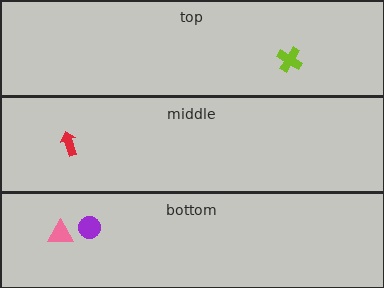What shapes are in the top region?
The lime cross.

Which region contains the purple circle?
The bottom region.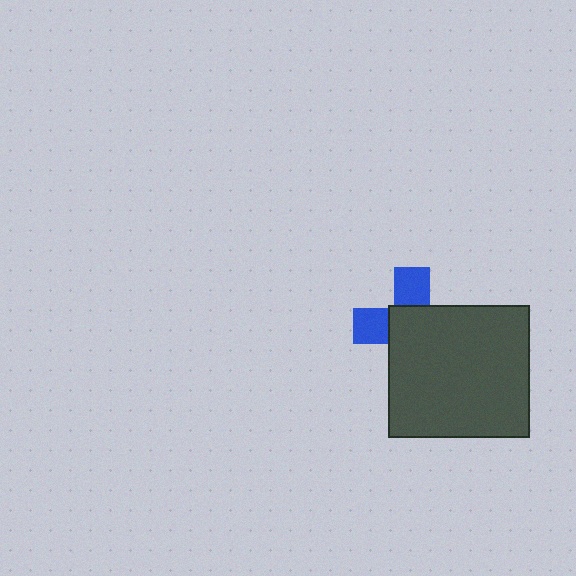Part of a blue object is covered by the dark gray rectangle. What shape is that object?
It is a cross.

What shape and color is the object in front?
The object in front is a dark gray rectangle.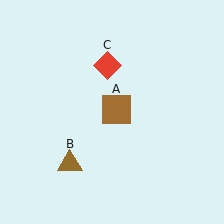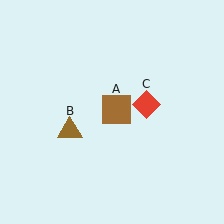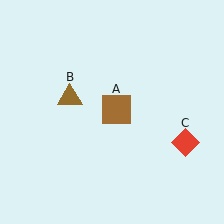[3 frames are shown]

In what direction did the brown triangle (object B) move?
The brown triangle (object B) moved up.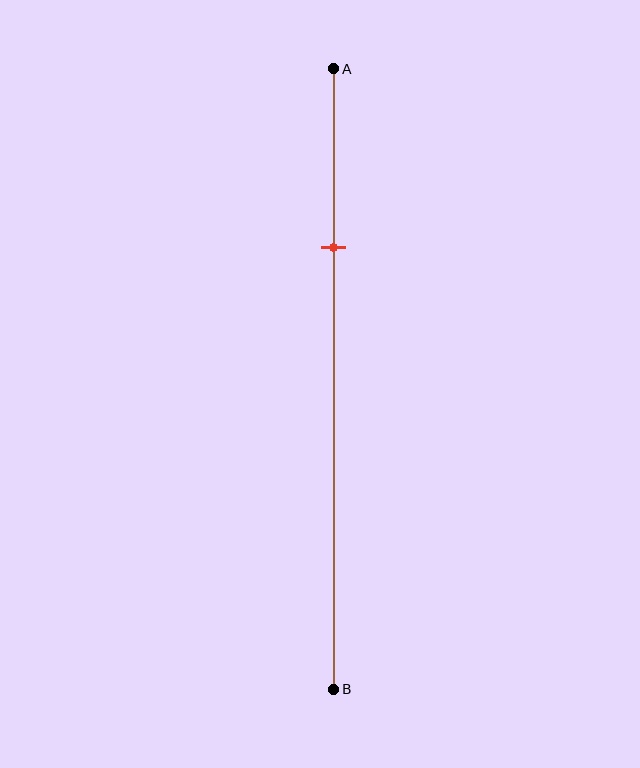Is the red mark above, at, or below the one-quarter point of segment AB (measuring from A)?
The red mark is below the one-quarter point of segment AB.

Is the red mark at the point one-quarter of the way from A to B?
No, the mark is at about 30% from A, not at the 25% one-quarter point.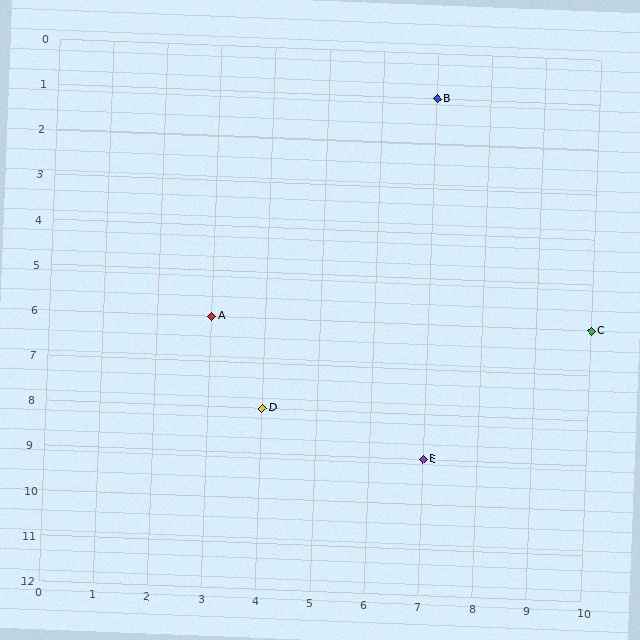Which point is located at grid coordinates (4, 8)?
Point D is at (4, 8).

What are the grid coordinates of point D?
Point D is at grid coordinates (4, 8).